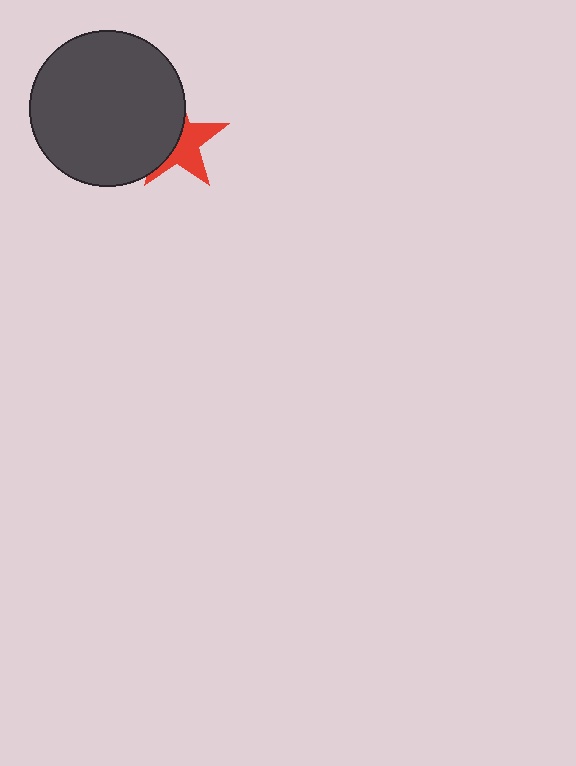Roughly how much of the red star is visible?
About half of it is visible (roughly 50%).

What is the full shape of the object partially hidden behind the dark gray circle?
The partially hidden object is a red star.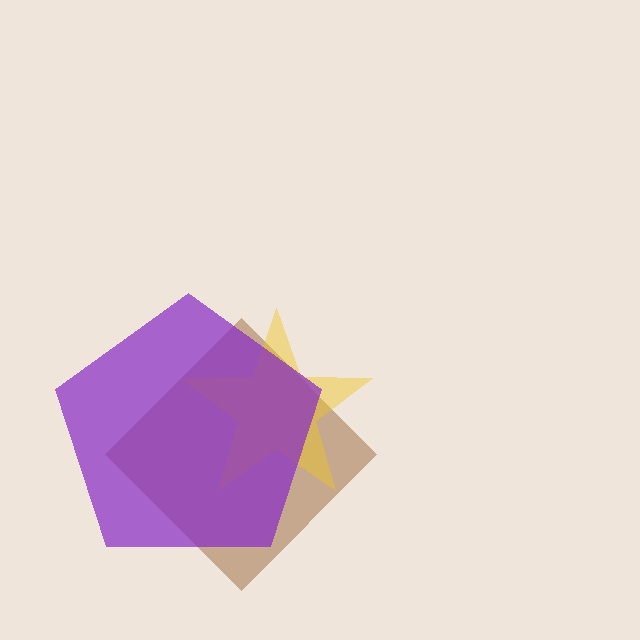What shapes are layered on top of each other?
The layered shapes are: a brown diamond, a yellow star, a purple pentagon.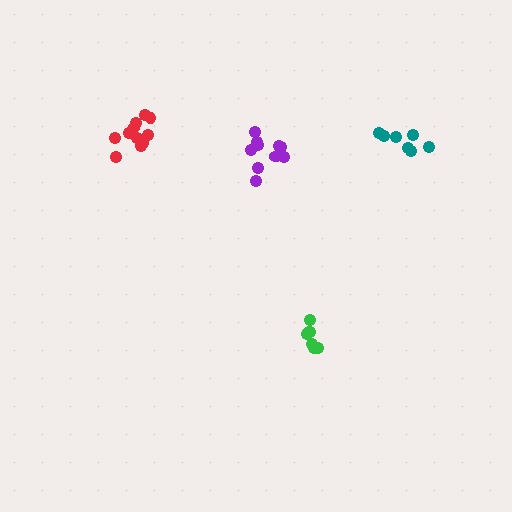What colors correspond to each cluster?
The clusters are colored: teal, red, green, purple.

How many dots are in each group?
Group 1: 7 dots, Group 2: 11 dots, Group 3: 7 dots, Group 4: 11 dots (36 total).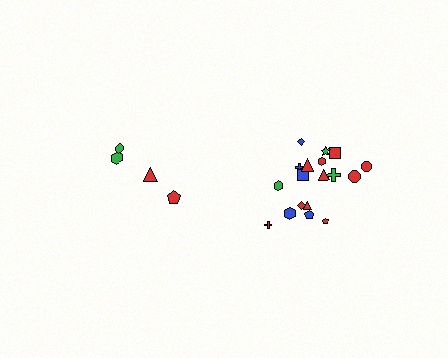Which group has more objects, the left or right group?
The right group.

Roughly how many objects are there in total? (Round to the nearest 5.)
Roughly 20 objects in total.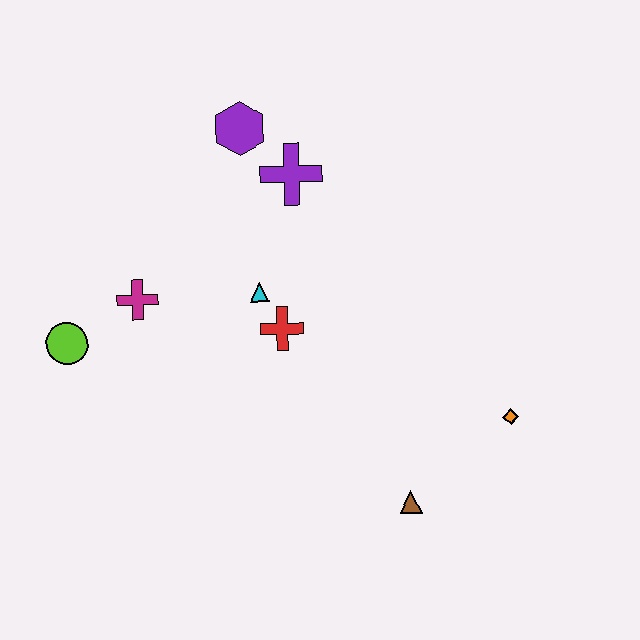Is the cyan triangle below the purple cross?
Yes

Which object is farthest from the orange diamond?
The lime circle is farthest from the orange diamond.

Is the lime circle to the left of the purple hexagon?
Yes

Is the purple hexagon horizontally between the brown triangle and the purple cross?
No